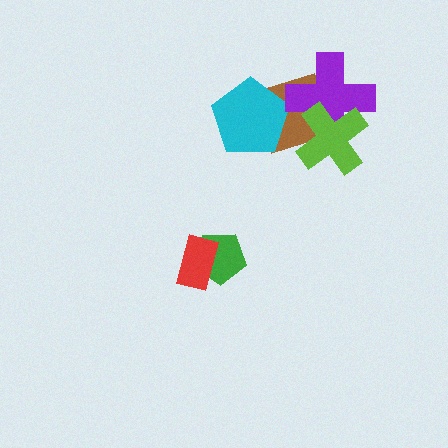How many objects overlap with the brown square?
3 objects overlap with the brown square.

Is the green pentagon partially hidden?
Yes, it is partially covered by another shape.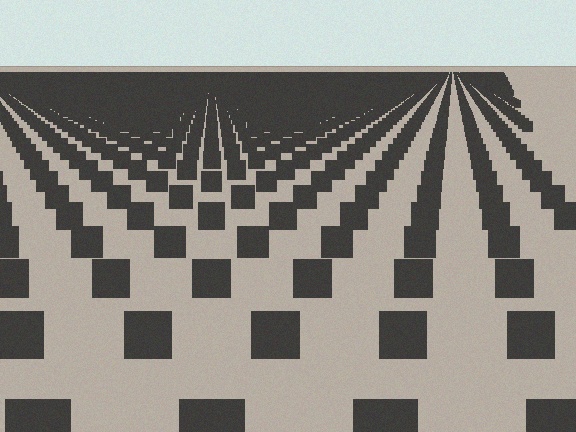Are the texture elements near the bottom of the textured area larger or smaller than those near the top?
Larger. Near the bottom, elements are closer to the viewer and appear at a bigger on-screen size.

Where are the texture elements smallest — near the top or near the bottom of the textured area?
Near the top.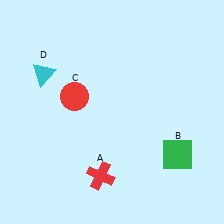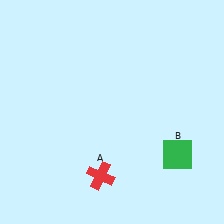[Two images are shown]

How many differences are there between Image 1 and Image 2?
There are 2 differences between the two images.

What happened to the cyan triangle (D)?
The cyan triangle (D) was removed in Image 2. It was in the top-left area of Image 1.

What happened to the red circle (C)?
The red circle (C) was removed in Image 2. It was in the top-left area of Image 1.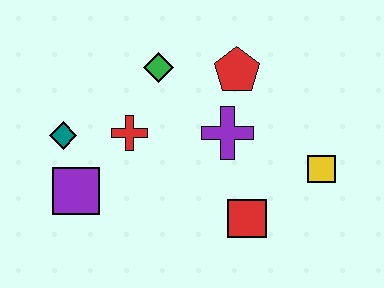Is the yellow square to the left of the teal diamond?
No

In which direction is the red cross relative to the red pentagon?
The red cross is to the left of the red pentagon.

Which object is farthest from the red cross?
The yellow square is farthest from the red cross.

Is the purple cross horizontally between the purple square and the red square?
Yes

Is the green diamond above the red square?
Yes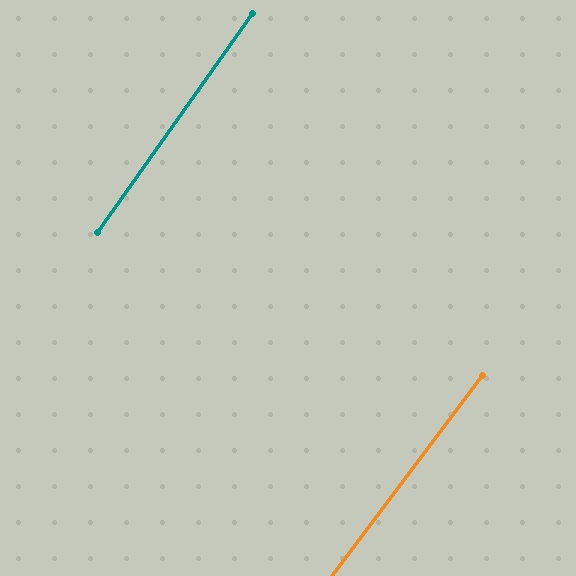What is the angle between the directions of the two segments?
Approximately 1 degree.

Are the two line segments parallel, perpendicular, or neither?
Parallel — their directions differ by only 1.4°.